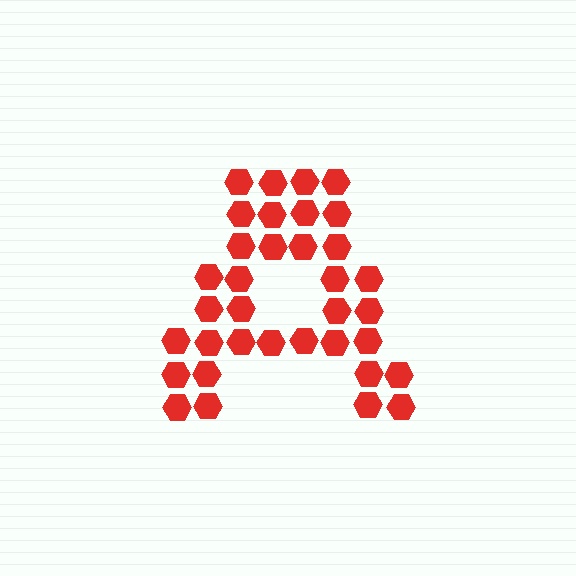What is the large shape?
The large shape is the letter A.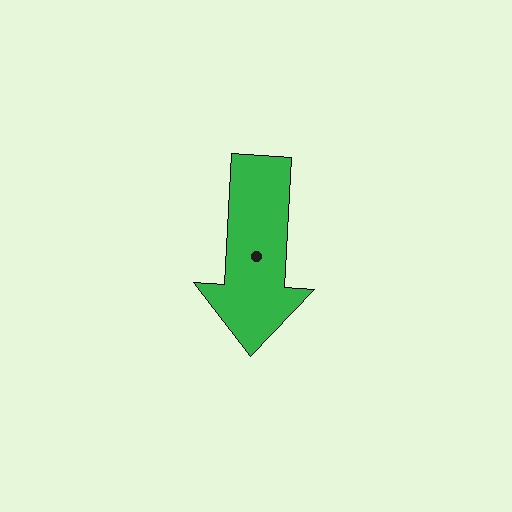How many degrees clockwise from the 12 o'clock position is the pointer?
Approximately 183 degrees.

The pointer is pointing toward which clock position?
Roughly 6 o'clock.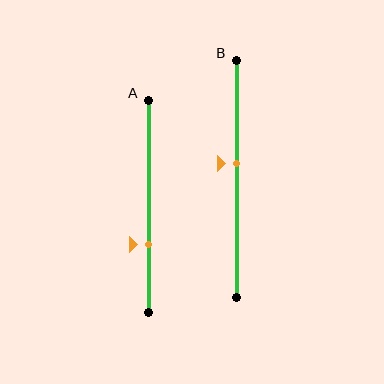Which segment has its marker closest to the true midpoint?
Segment B has its marker closest to the true midpoint.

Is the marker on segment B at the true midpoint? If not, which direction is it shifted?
No, the marker on segment B is shifted upward by about 7% of the segment length.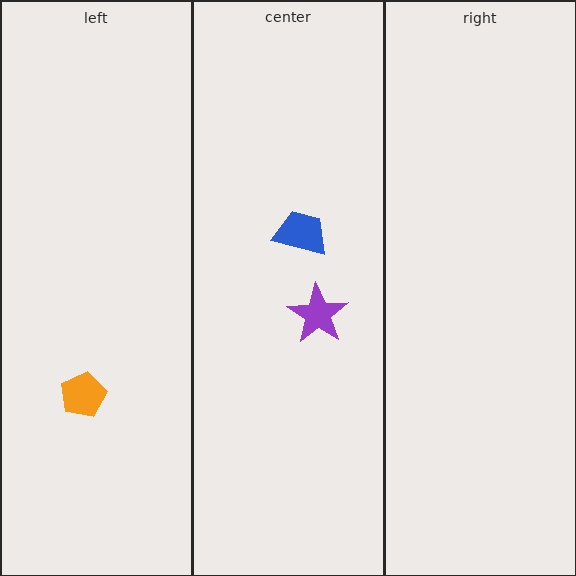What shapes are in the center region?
The blue trapezoid, the purple star.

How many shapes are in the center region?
2.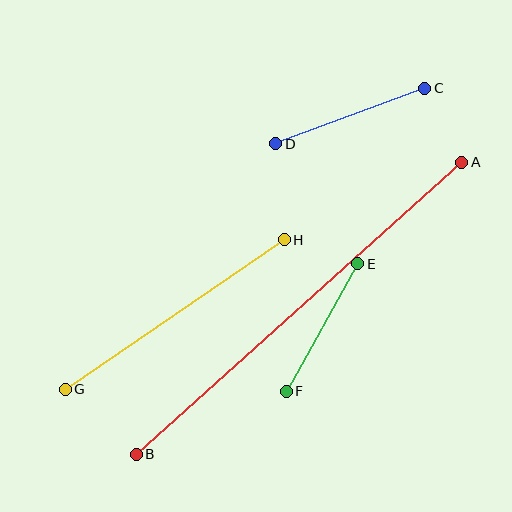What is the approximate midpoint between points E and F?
The midpoint is at approximately (322, 328) pixels.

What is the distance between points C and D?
The distance is approximately 159 pixels.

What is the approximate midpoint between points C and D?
The midpoint is at approximately (350, 116) pixels.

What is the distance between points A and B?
The distance is approximately 437 pixels.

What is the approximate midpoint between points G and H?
The midpoint is at approximately (175, 315) pixels.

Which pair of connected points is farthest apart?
Points A and B are farthest apart.